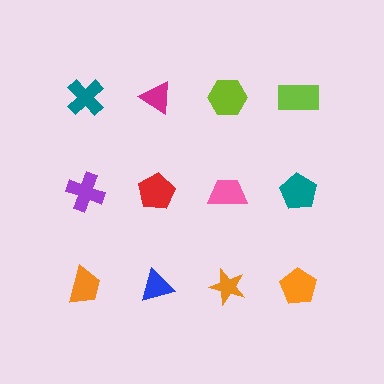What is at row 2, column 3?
A pink trapezoid.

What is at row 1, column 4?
A lime rectangle.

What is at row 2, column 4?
A teal pentagon.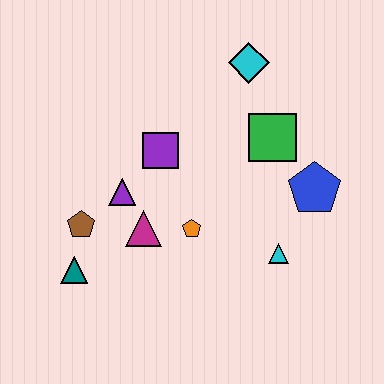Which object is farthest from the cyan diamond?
The teal triangle is farthest from the cyan diamond.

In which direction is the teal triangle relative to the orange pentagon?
The teal triangle is to the left of the orange pentagon.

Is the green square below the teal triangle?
No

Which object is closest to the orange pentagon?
The magenta triangle is closest to the orange pentagon.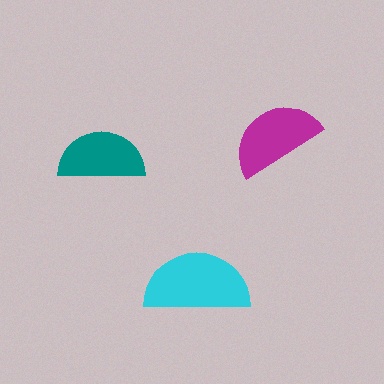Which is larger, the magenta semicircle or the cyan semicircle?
The cyan one.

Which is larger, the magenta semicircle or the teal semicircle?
The magenta one.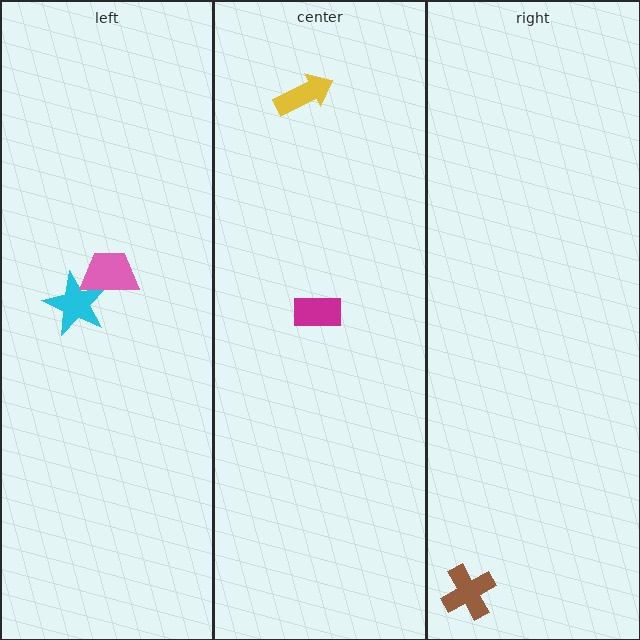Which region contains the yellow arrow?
The center region.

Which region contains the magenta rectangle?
The center region.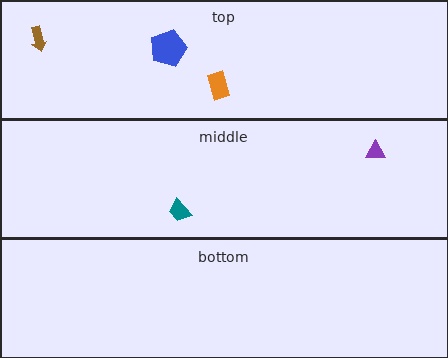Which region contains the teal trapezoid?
The middle region.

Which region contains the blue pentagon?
The top region.